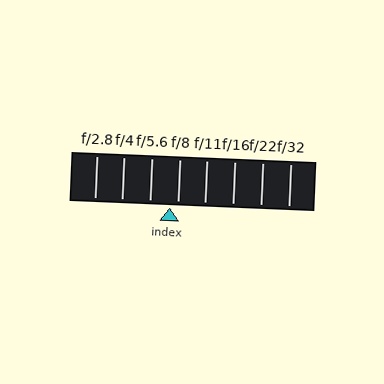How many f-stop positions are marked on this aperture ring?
There are 8 f-stop positions marked.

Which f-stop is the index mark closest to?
The index mark is closest to f/8.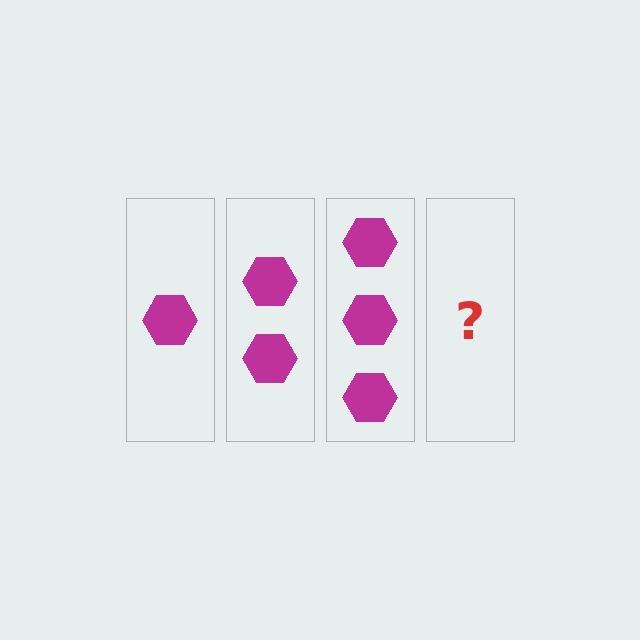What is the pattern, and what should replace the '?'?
The pattern is that each step adds one more hexagon. The '?' should be 4 hexagons.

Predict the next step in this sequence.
The next step is 4 hexagons.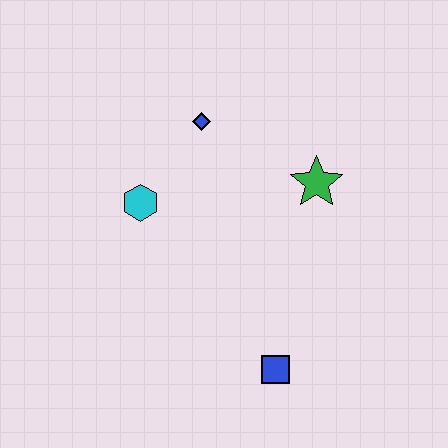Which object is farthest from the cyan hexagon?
The blue square is farthest from the cyan hexagon.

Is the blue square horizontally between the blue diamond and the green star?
Yes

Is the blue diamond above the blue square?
Yes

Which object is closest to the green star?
The blue diamond is closest to the green star.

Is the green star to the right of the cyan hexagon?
Yes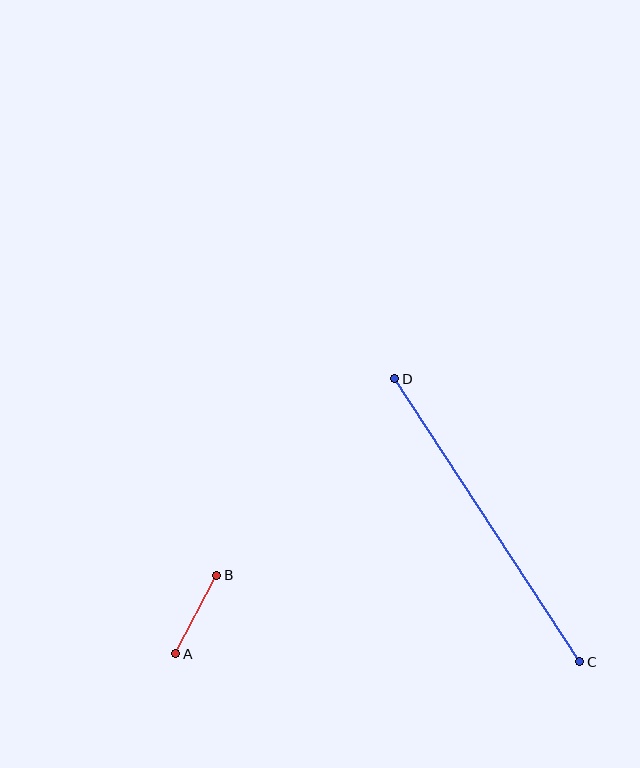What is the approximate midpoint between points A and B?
The midpoint is at approximately (196, 614) pixels.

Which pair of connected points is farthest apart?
Points C and D are farthest apart.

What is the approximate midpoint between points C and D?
The midpoint is at approximately (487, 520) pixels.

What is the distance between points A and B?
The distance is approximately 88 pixels.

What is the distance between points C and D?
The distance is approximately 338 pixels.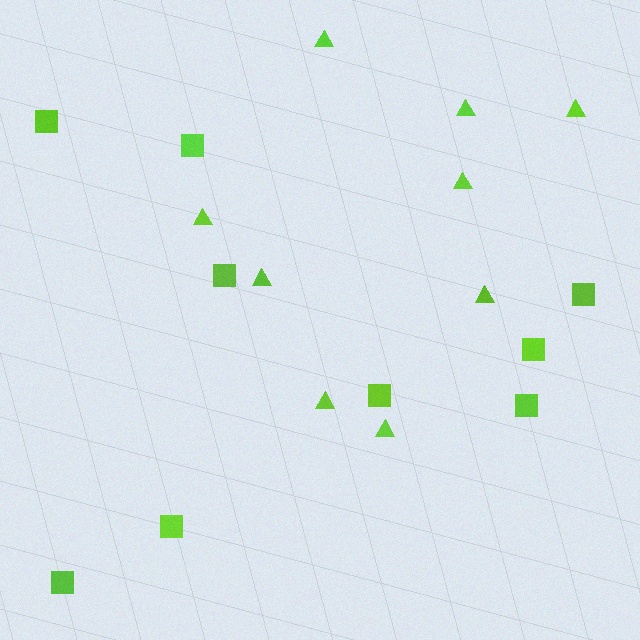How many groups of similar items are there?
There are 2 groups: one group of triangles (9) and one group of squares (9).